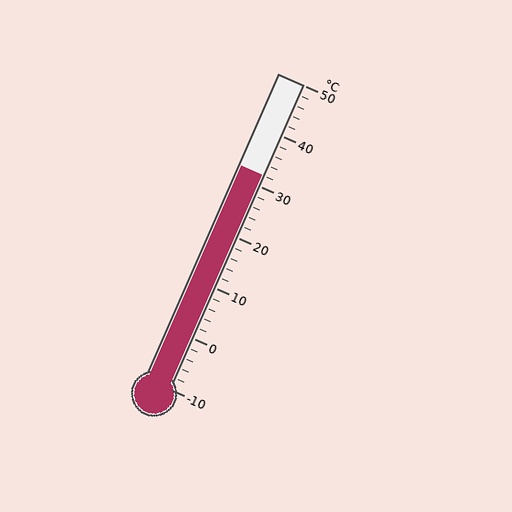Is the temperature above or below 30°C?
The temperature is above 30°C.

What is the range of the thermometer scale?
The thermometer scale ranges from -10°C to 50°C.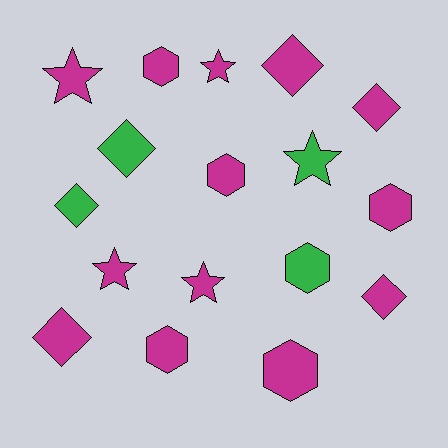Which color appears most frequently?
Magenta, with 13 objects.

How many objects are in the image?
There are 17 objects.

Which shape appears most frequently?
Diamond, with 6 objects.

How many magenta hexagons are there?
There are 5 magenta hexagons.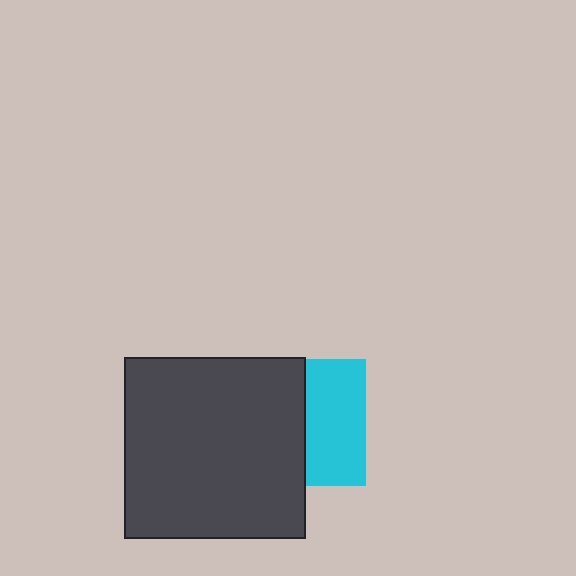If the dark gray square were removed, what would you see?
You would see the complete cyan square.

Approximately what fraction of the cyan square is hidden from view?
Roughly 52% of the cyan square is hidden behind the dark gray square.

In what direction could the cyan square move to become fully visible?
The cyan square could move right. That would shift it out from behind the dark gray square entirely.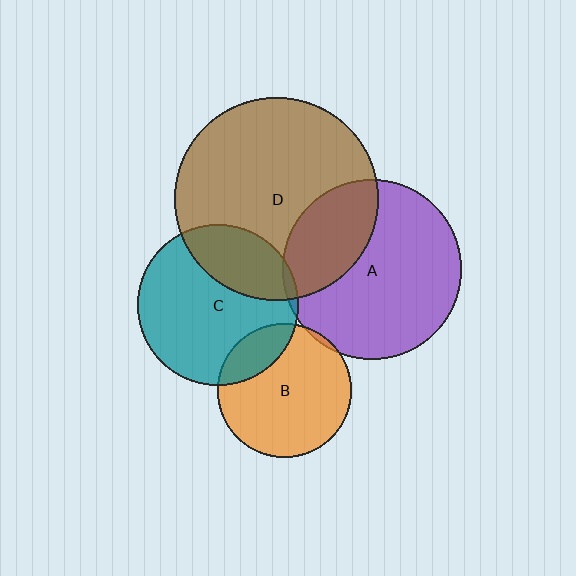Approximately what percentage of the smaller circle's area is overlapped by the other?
Approximately 30%.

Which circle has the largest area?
Circle D (brown).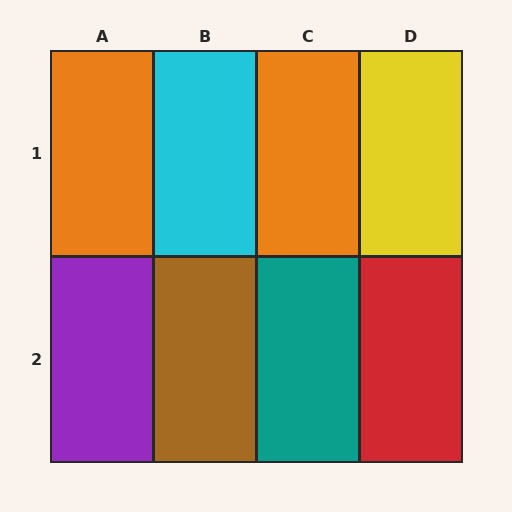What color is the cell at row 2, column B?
Brown.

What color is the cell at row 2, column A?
Purple.